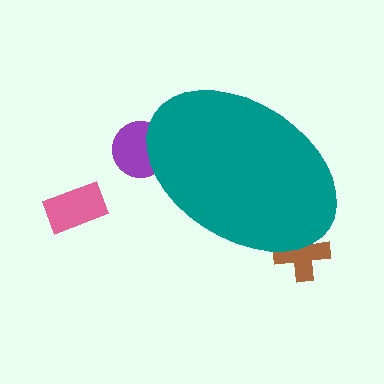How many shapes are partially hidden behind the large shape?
2 shapes are partially hidden.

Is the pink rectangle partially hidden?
No, the pink rectangle is fully visible.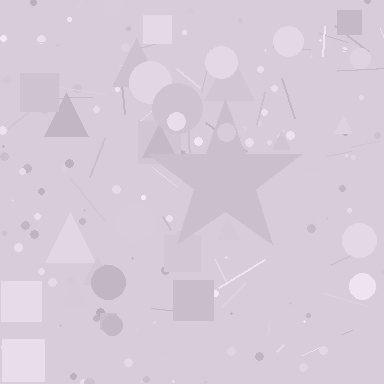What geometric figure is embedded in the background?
A star is embedded in the background.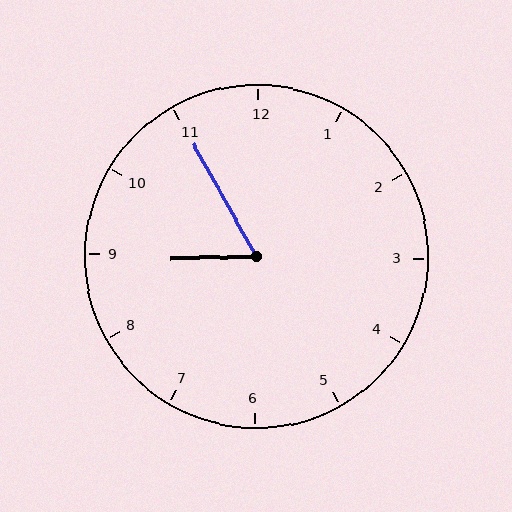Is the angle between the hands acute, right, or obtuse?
It is acute.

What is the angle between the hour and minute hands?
Approximately 62 degrees.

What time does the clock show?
8:55.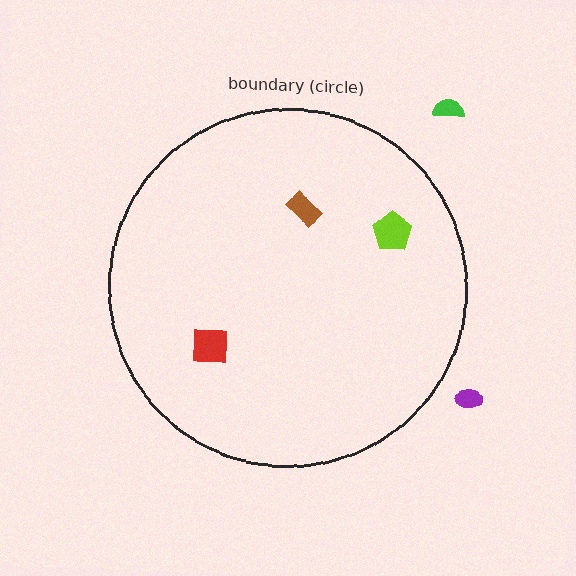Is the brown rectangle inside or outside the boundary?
Inside.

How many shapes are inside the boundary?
3 inside, 2 outside.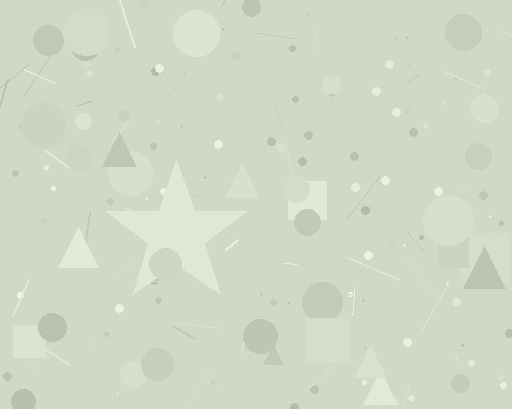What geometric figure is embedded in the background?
A star is embedded in the background.